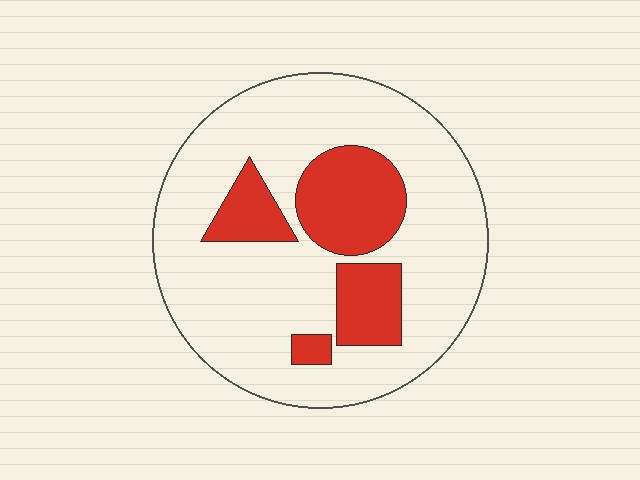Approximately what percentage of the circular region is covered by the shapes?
Approximately 25%.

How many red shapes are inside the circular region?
4.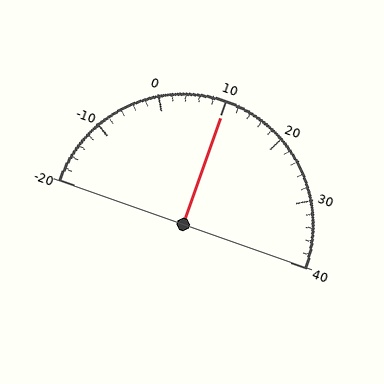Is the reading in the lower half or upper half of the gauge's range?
The reading is in the upper half of the range (-20 to 40).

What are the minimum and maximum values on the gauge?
The gauge ranges from -20 to 40.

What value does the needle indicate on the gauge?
The needle indicates approximately 10.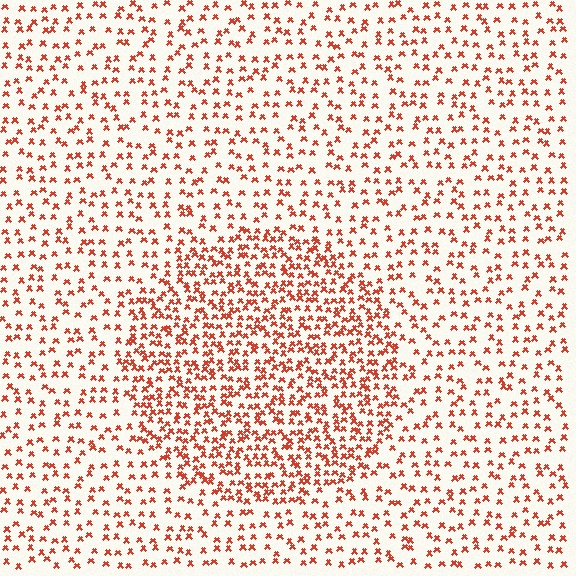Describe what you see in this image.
The image contains small red elements arranged at two different densities. A circle-shaped region is visible where the elements are more densely packed than the surrounding area.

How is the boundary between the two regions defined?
The boundary is defined by a change in element density (approximately 2.0x ratio). All elements are the same color, size, and shape.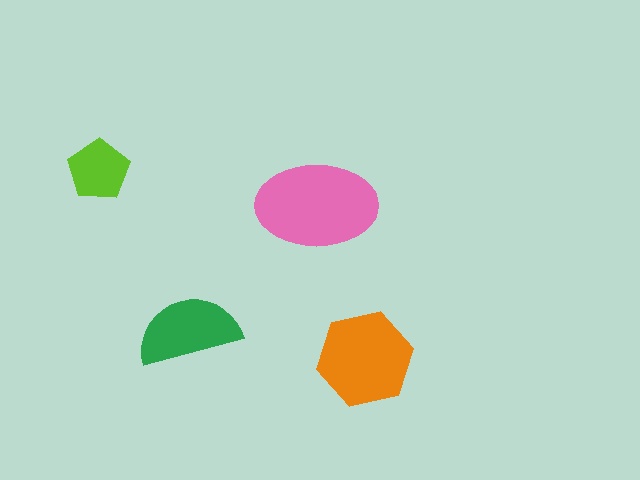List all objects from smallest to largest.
The lime pentagon, the green semicircle, the orange hexagon, the pink ellipse.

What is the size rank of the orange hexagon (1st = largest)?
2nd.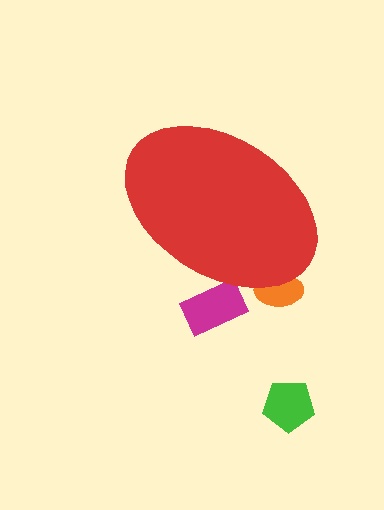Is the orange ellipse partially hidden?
Yes, the orange ellipse is partially hidden behind the red ellipse.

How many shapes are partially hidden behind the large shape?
2 shapes are partially hidden.